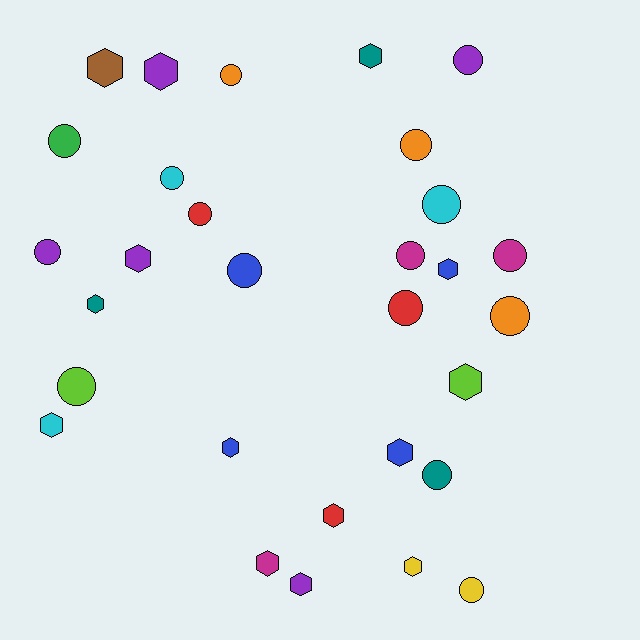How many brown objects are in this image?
There is 1 brown object.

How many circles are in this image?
There are 16 circles.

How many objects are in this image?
There are 30 objects.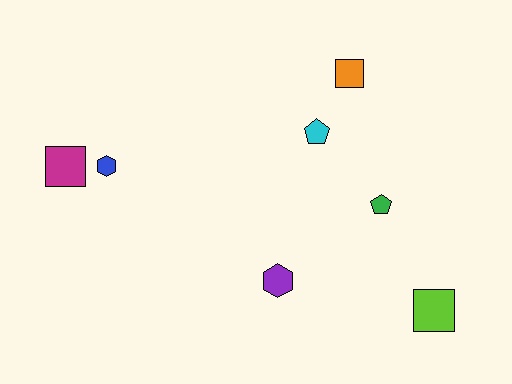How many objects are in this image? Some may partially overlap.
There are 7 objects.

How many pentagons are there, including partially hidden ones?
There are 2 pentagons.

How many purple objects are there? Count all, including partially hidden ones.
There is 1 purple object.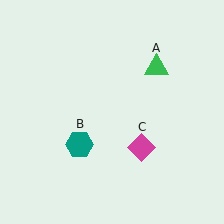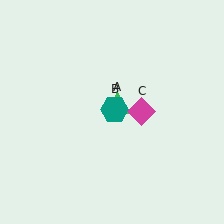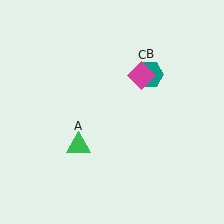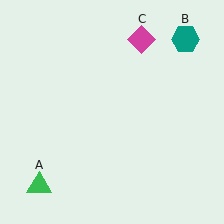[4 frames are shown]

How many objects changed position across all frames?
3 objects changed position: green triangle (object A), teal hexagon (object B), magenta diamond (object C).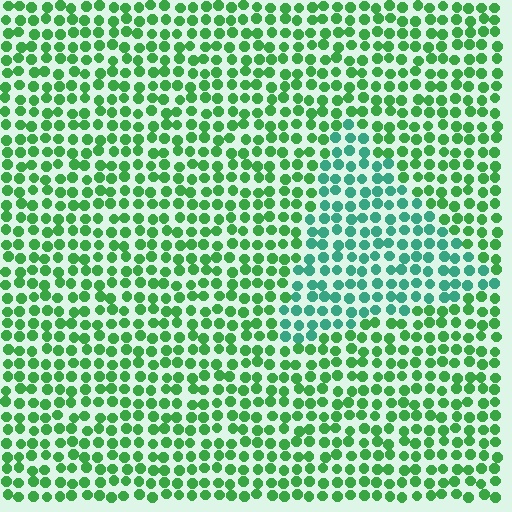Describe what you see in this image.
The image is filled with small green elements in a uniform arrangement. A triangle-shaped region is visible where the elements are tinted to a slightly different hue, forming a subtle color boundary.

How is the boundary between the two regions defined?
The boundary is defined purely by a slight shift in hue (about 35 degrees). Spacing, size, and orientation are identical on both sides.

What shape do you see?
I see a triangle.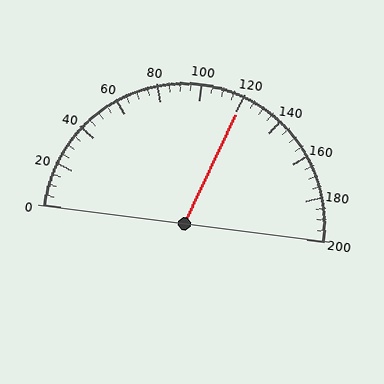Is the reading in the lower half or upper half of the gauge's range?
The reading is in the upper half of the range (0 to 200).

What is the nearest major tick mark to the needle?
The nearest major tick mark is 120.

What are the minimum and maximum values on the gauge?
The gauge ranges from 0 to 200.